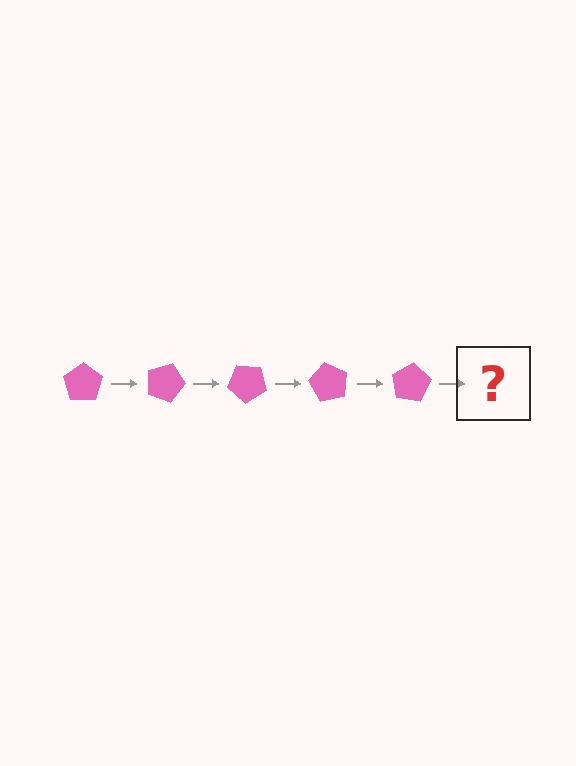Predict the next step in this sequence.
The next step is a pink pentagon rotated 100 degrees.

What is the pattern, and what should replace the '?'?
The pattern is that the pentagon rotates 20 degrees each step. The '?' should be a pink pentagon rotated 100 degrees.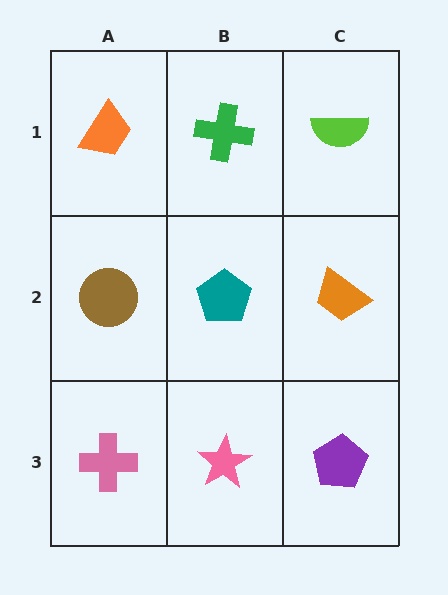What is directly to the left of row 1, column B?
An orange trapezoid.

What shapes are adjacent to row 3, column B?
A teal pentagon (row 2, column B), a pink cross (row 3, column A), a purple pentagon (row 3, column C).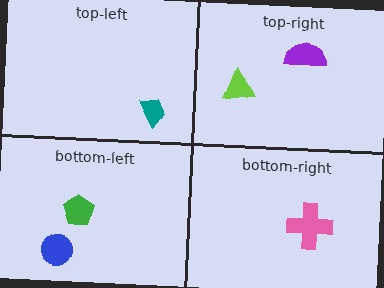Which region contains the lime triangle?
The top-right region.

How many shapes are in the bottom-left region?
2.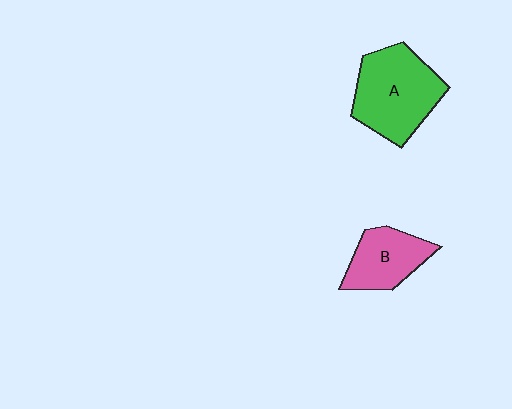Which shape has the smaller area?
Shape B (pink).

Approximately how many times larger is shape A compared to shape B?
Approximately 1.6 times.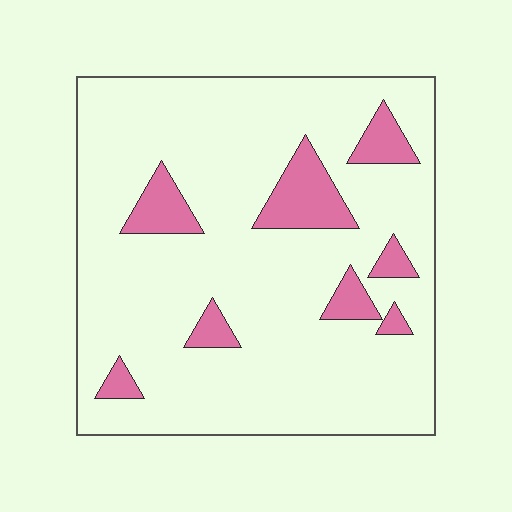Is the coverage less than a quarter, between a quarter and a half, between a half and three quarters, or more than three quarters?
Less than a quarter.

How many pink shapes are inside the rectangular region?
8.